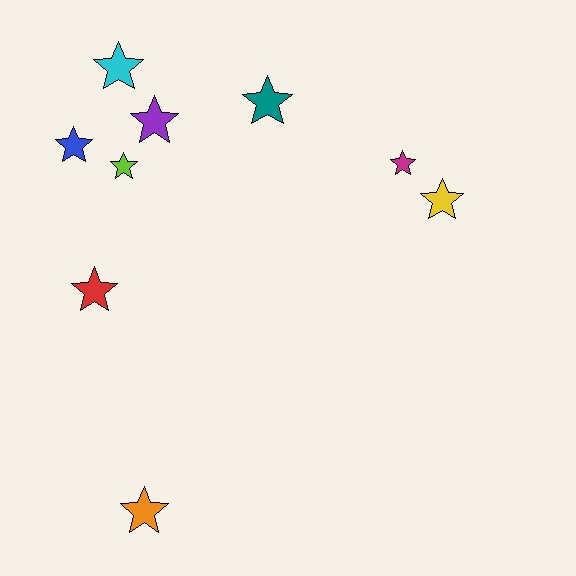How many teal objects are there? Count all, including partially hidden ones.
There is 1 teal object.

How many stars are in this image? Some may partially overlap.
There are 9 stars.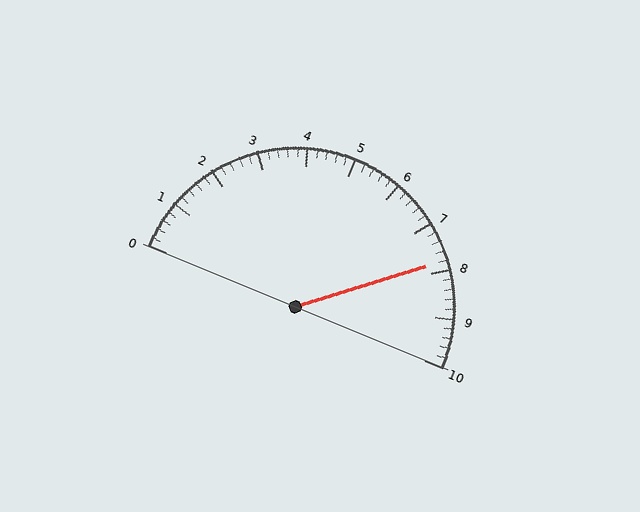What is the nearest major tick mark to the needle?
The nearest major tick mark is 8.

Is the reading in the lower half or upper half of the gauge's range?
The reading is in the upper half of the range (0 to 10).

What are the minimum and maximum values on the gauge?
The gauge ranges from 0 to 10.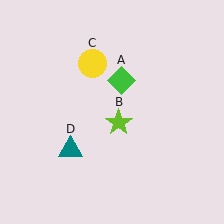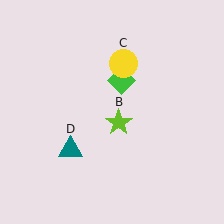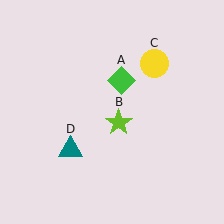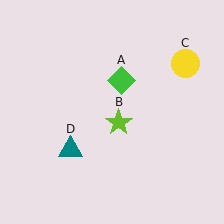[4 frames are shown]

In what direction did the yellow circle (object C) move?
The yellow circle (object C) moved right.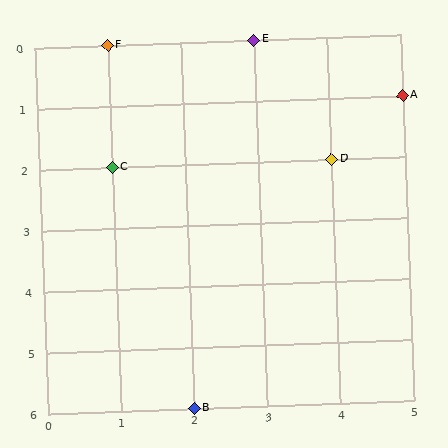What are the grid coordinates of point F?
Point F is at grid coordinates (1, 0).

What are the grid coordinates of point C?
Point C is at grid coordinates (1, 2).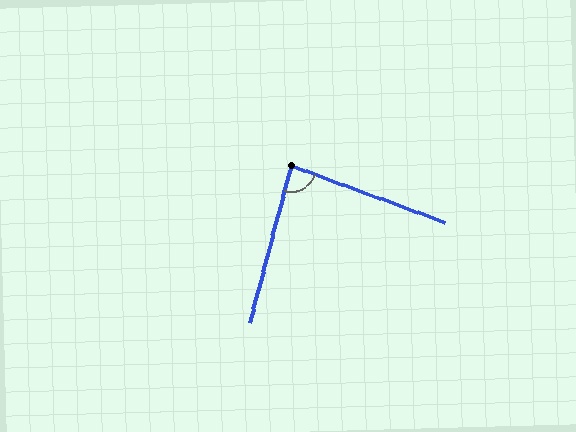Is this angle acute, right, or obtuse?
It is acute.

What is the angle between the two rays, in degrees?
Approximately 84 degrees.